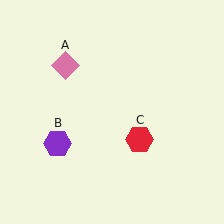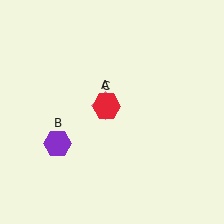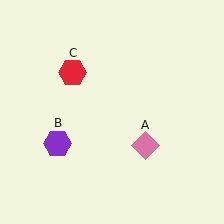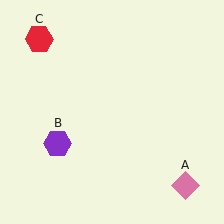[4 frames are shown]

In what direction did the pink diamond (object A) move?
The pink diamond (object A) moved down and to the right.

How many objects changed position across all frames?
2 objects changed position: pink diamond (object A), red hexagon (object C).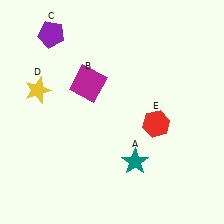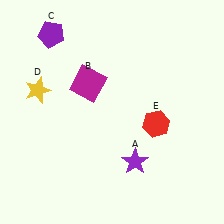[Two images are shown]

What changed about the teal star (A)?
In Image 1, A is teal. In Image 2, it changed to purple.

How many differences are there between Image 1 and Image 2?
There is 1 difference between the two images.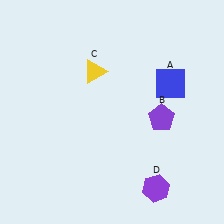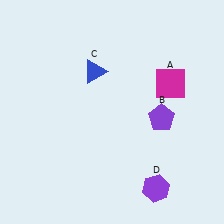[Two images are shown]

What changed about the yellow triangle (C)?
In Image 1, C is yellow. In Image 2, it changed to blue.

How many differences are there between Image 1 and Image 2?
There are 2 differences between the two images.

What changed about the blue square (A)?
In Image 1, A is blue. In Image 2, it changed to magenta.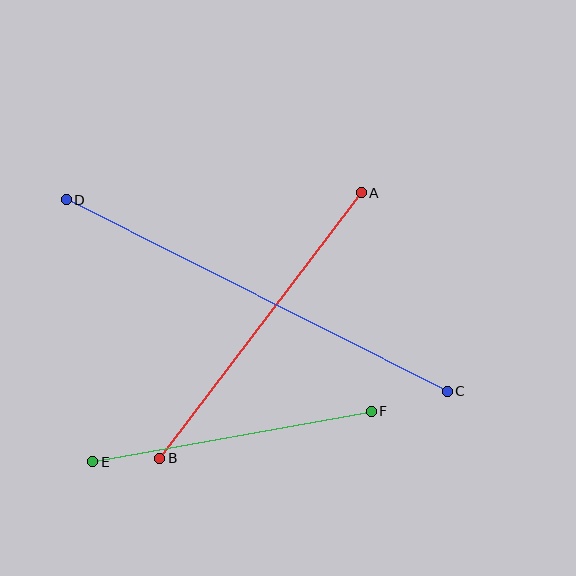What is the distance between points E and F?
The distance is approximately 283 pixels.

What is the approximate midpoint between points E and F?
The midpoint is at approximately (232, 437) pixels.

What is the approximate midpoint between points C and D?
The midpoint is at approximately (257, 296) pixels.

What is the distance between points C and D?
The distance is approximately 426 pixels.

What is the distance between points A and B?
The distance is approximately 333 pixels.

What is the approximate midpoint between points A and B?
The midpoint is at approximately (260, 326) pixels.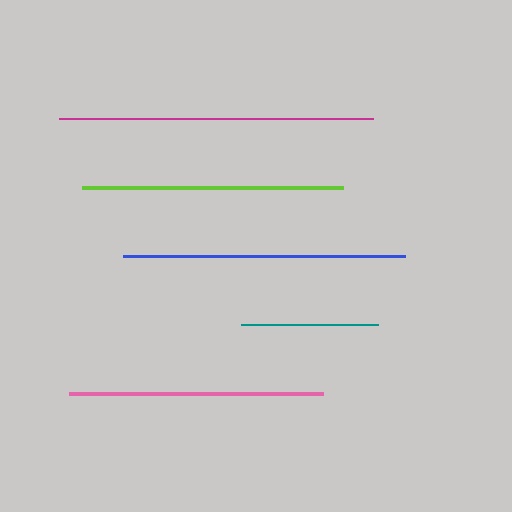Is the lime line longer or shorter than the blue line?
The blue line is longer than the lime line.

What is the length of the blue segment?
The blue segment is approximately 282 pixels long.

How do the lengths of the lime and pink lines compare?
The lime and pink lines are approximately the same length.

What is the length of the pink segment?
The pink segment is approximately 254 pixels long.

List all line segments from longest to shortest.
From longest to shortest: magenta, blue, lime, pink, teal.